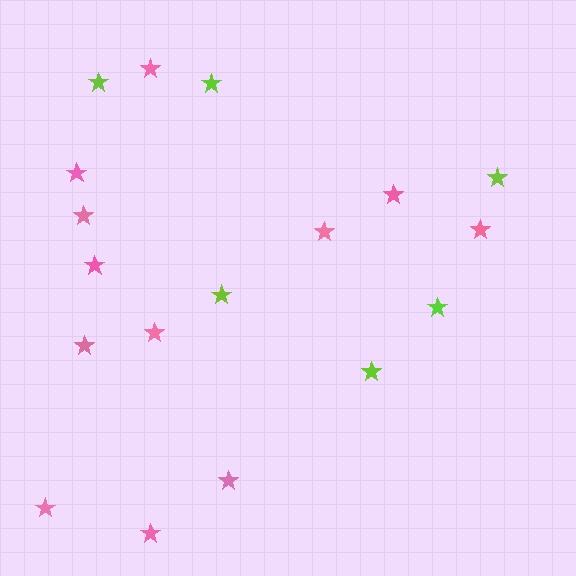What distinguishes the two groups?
There are 2 groups: one group of lime stars (6) and one group of pink stars (12).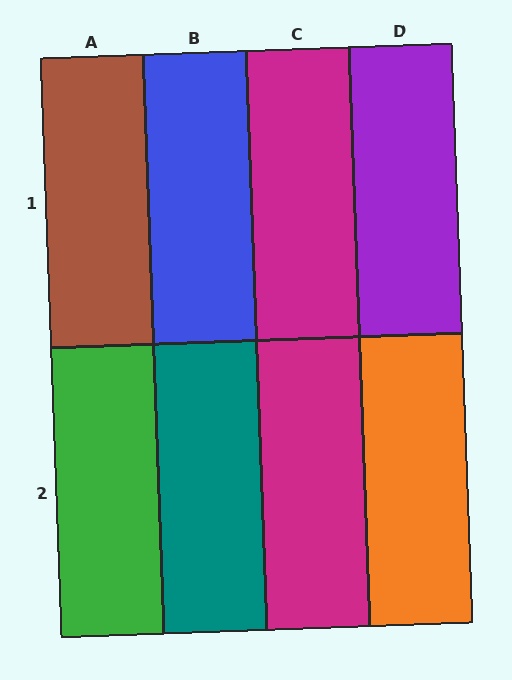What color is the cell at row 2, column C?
Magenta.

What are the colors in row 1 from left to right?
Brown, blue, magenta, purple.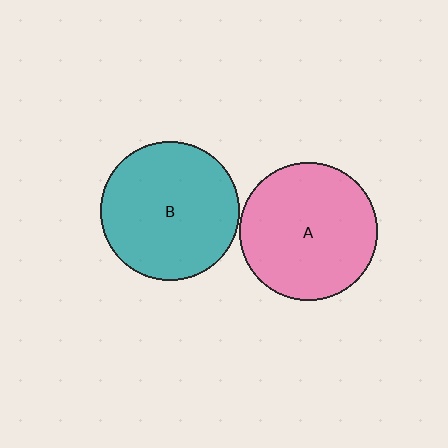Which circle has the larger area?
Circle B (teal).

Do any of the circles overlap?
No, none of the circles overlap.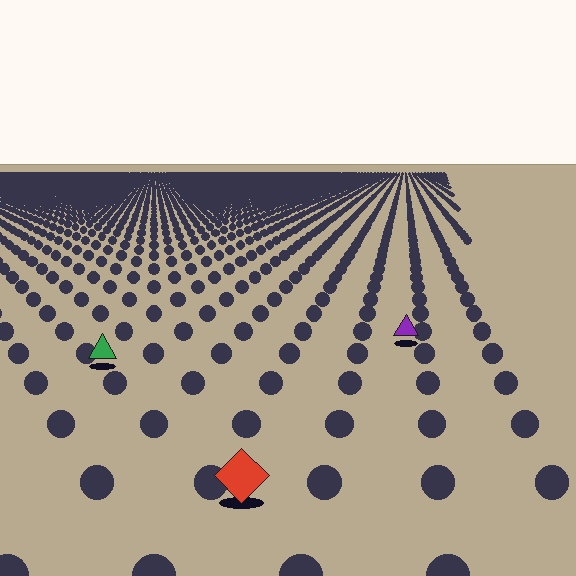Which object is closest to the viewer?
The red diamond is closest. The texture marks near it are larger and more spread out.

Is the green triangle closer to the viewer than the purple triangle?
Yes. The green triangle is closer — you can tell from the texture gradient: the ground texture is coarser near it.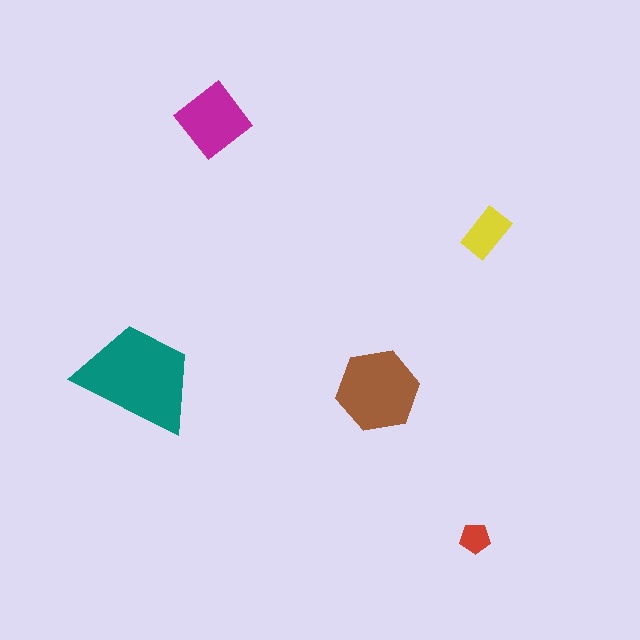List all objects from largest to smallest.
The teal trapezoid, the brown hexagon, the magenta diamond, the yellow rectangle, the red pentagon.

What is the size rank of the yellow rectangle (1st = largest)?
4th.